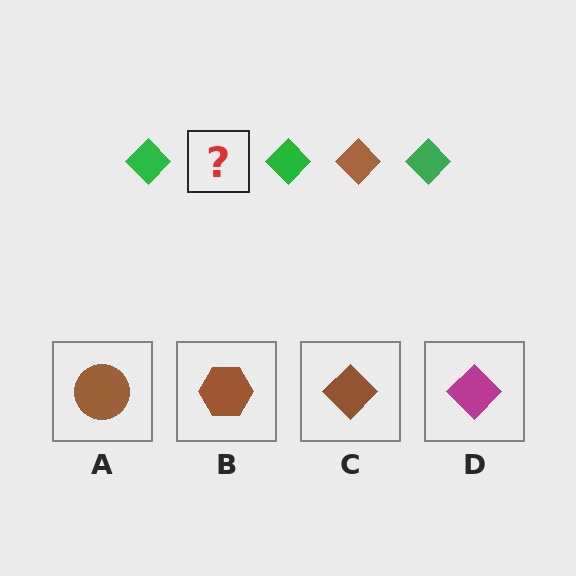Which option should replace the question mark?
Option C.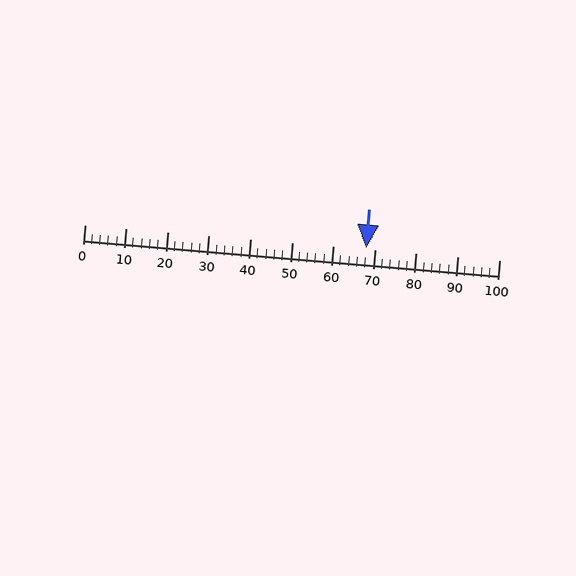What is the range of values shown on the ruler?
The ruler shows values from 0 to 100.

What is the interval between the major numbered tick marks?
The major tick marks are spaced 10 units apart.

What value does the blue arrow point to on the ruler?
The blue arrow points to approximately 68.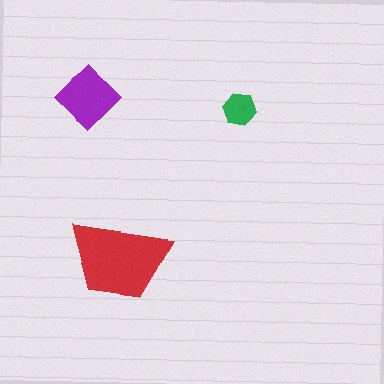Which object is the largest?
The red trapezoid.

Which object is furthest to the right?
The green hexagon is rightmost.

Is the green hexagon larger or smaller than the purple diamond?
Smaller.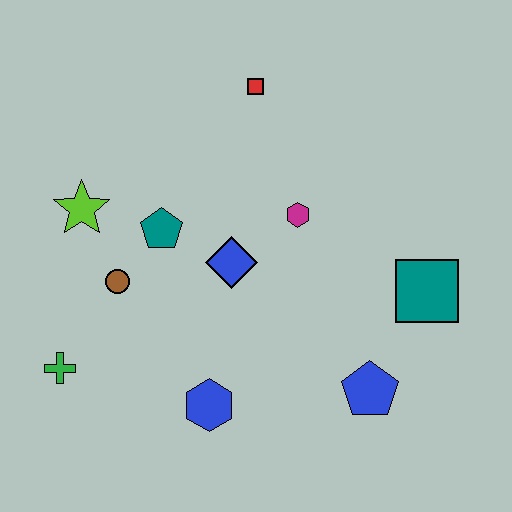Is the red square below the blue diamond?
No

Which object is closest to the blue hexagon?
The blue diamond is closest to the blue hexagon.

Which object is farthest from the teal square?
The green cross is farthest from the teal square.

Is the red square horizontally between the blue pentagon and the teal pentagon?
Yes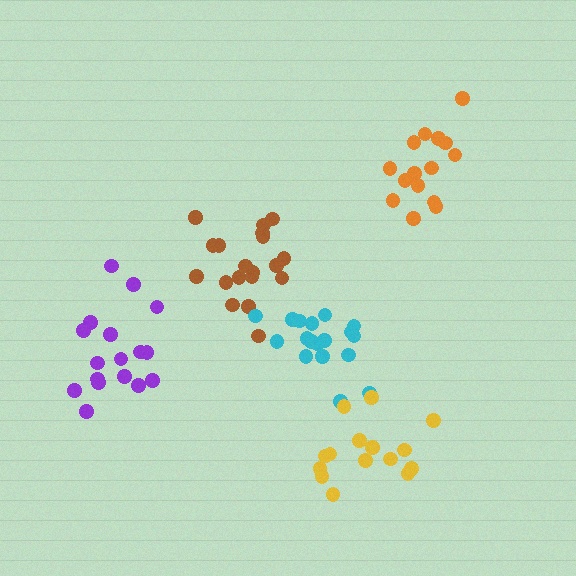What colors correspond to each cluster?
The clusters are colored: orange, brown, purple, cyan, yellow.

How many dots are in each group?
Group 1: 15 dots, Group 2: 19 dots, Group 3: 17 dots, Group 4: 18 dots, Group 5: 15 dots (84 total).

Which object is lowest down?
The yellow cluster is bottommost.